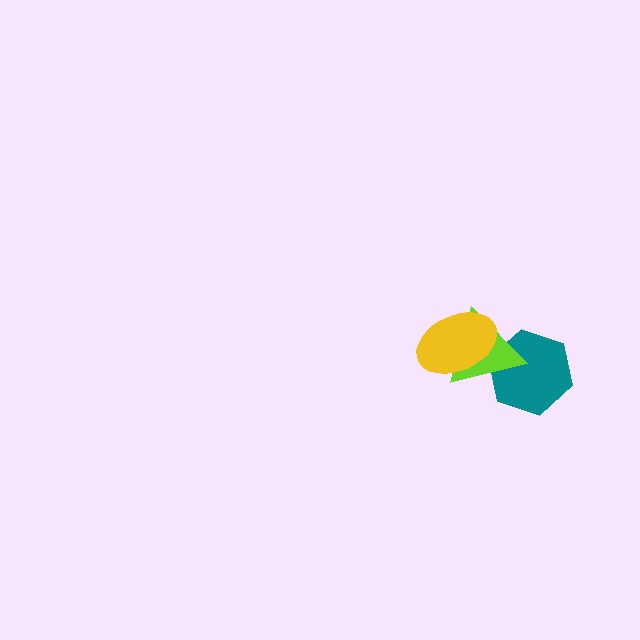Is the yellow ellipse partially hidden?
No, no other shape covers it.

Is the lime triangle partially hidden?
Yes, it is partially covered by another shape.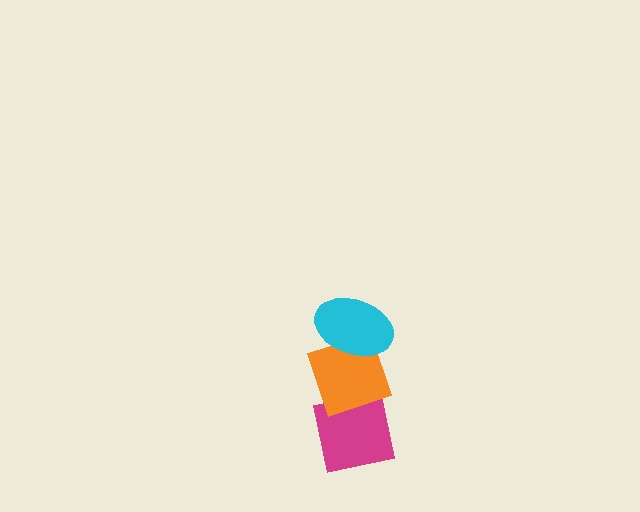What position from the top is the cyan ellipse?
The cyan ellipse is 1st from the top.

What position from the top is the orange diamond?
The orange diamond is 2nd from the top.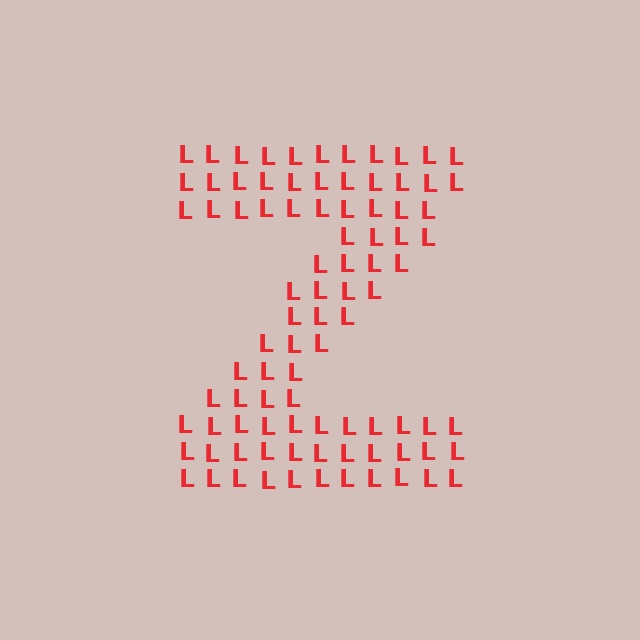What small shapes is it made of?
It is made of small letter L's.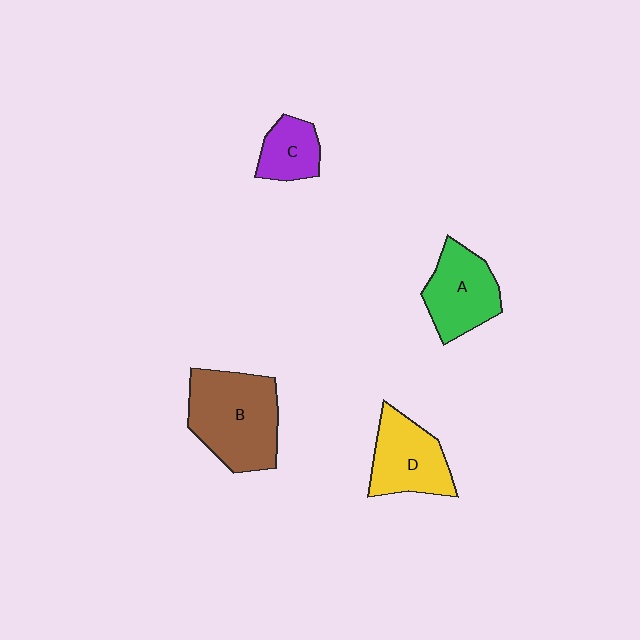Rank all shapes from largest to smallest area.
From largest to smallest: B (brown), D (yellow), A (green), C (purple).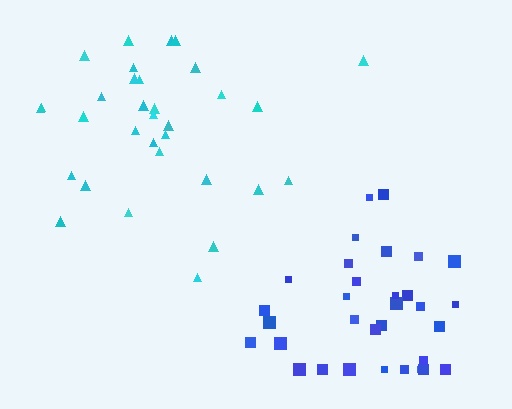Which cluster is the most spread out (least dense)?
Cyan.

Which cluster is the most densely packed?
Blue.